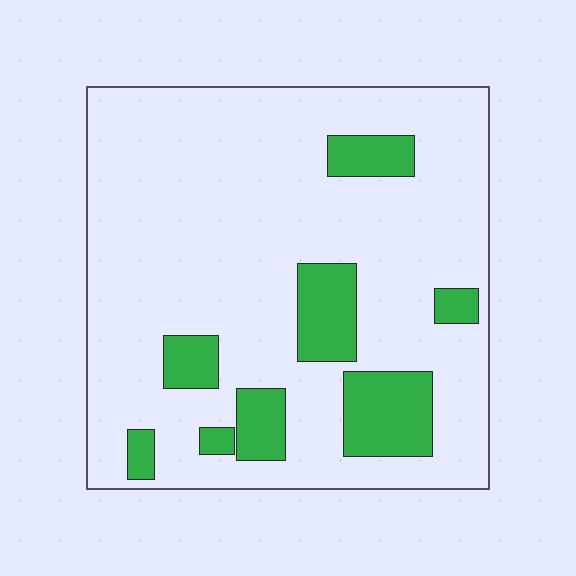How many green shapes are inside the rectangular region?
8.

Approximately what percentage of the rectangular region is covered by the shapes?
Approximately 15%.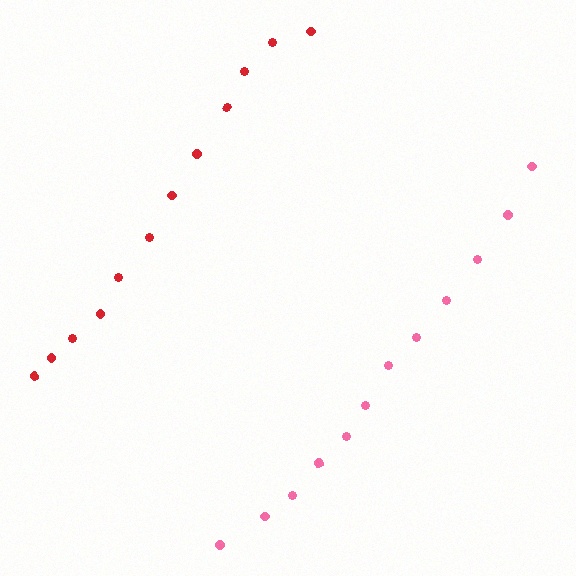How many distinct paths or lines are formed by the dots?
There are 2 distinct paths.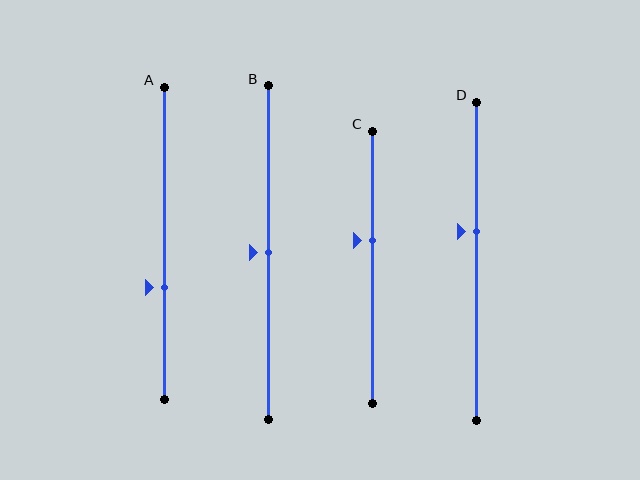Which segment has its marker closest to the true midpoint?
Segment B has its marker closest to the true midpoint.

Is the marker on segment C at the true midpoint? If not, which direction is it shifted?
No, the marker on segment C is shifted upward by about 10% of the segment length.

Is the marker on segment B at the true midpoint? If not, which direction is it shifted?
Yes, the marker on segment B is at the true midpoint.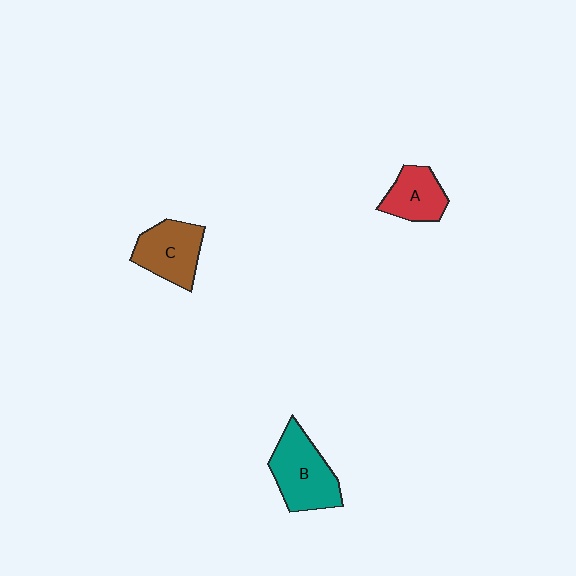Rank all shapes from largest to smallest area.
From largest to smallest: B (teal), C (brown), A (red).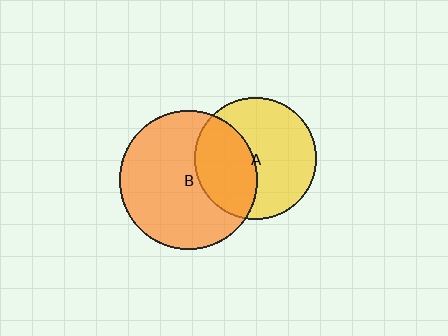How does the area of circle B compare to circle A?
Approximately 1.3 times.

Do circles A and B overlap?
Yes.